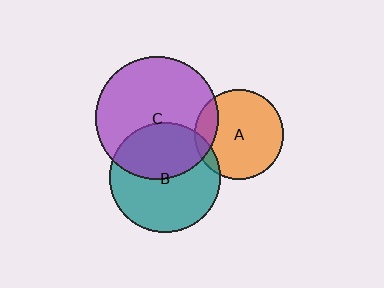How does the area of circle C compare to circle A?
Approximately 1.9 times.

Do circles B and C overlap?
Yes.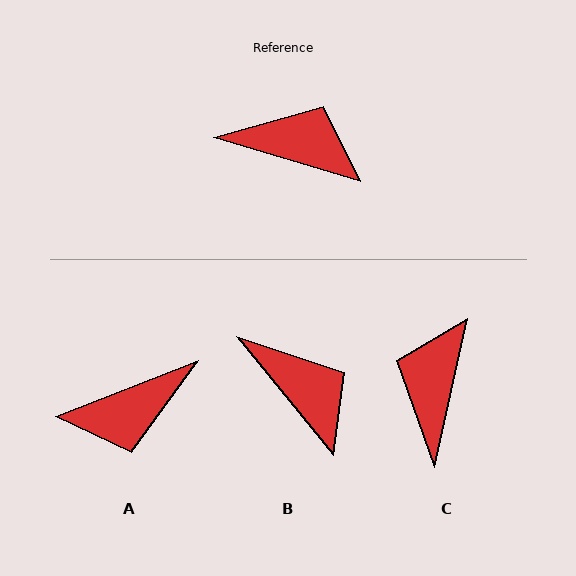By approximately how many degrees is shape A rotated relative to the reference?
Approximately 142 degrees clockwise.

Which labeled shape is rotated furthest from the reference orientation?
A, about 142 degrees away.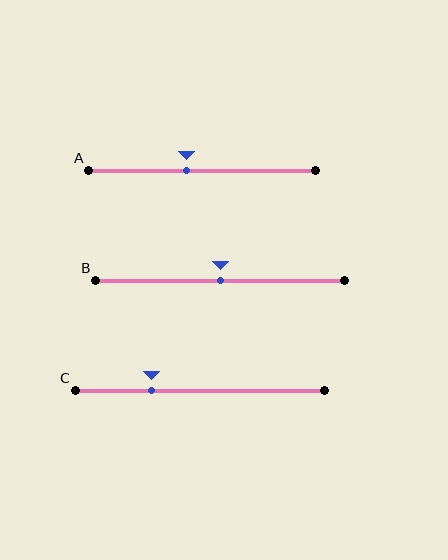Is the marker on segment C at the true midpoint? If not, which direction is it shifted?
No, the marker on segment C is shifted to the left by about 19% of the segment length.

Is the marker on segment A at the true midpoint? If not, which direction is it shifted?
No, the marker on segment A is shifted to the left by about 7% of the segment length.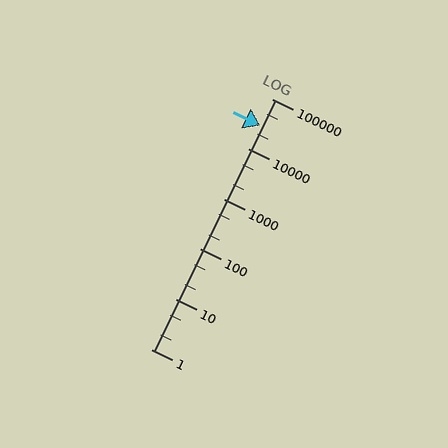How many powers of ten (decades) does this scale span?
The scale spans 5 decades, from 1 to 100000.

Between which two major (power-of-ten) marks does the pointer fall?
The pointer is between 10000 and 100000.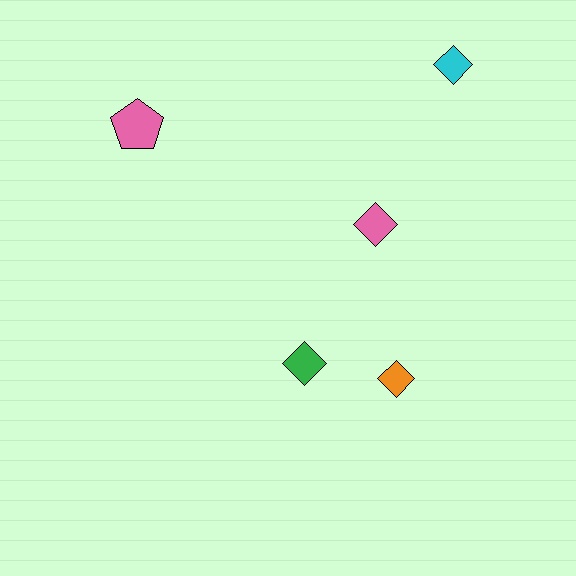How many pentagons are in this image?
There is 1 pentagon.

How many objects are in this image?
There are 5 objects.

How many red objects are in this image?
There are no red objects.